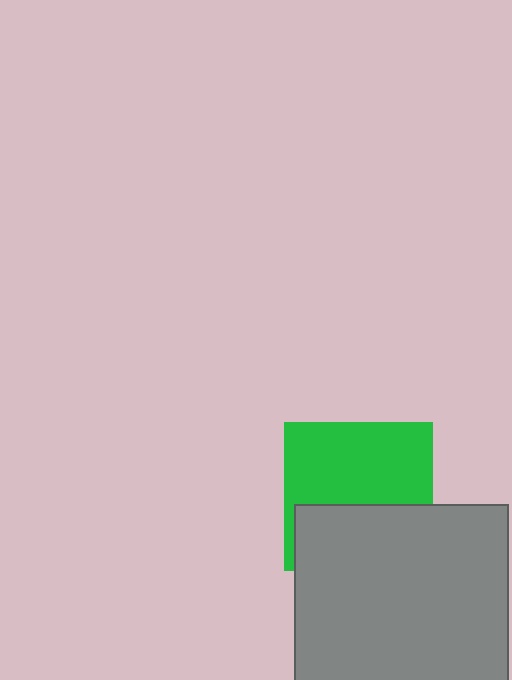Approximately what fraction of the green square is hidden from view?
Roughly 42% of the green square is hidden behind the gray rectangle.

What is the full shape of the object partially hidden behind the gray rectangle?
The partially hidden object is a green square.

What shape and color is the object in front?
The object in front is a gray rectangle.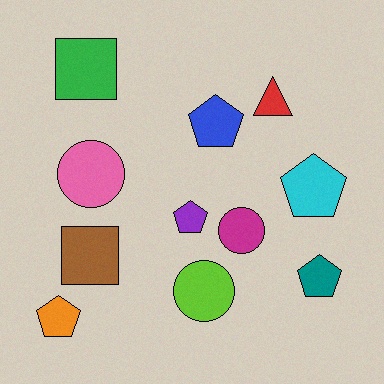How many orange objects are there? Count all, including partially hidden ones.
There is 1 orange object.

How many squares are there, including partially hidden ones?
There are 2 squares.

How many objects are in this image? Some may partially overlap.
There are 11 objects.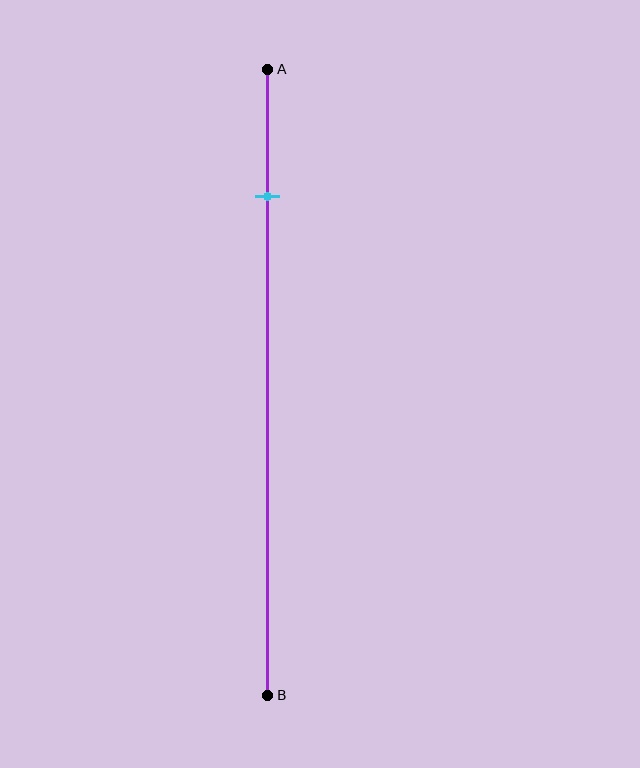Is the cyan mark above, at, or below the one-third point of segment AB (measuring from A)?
The cyan mark is above the one-third point of segment AB.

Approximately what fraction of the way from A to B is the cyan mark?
The cyan mark is approximately 20% of the way from A to B.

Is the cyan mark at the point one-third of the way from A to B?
No, the mark is at about 20% from A, not at the 33% one-third point.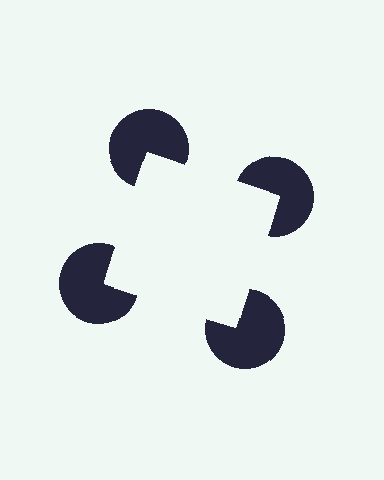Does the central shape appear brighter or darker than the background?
It typically appears slightly brighter than the background, even though no actual brightness change is drawn.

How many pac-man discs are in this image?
There are 4 — one at each vertex of the illusory square.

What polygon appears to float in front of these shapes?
An illusory square — its edges are inferred from the aligned wedge cuts in the pac-man discs, not physically drawn.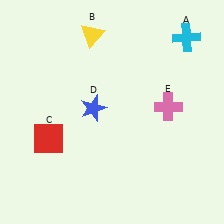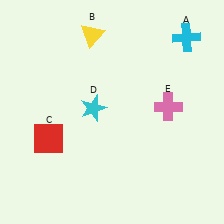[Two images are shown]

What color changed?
The star (D) changed from blue in Image 1 to cyan in Image 2.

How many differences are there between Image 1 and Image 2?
There is 1 difference between the two images.